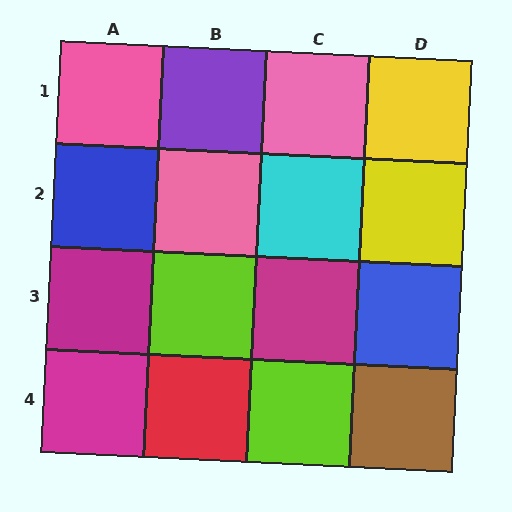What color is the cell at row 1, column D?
Yellow.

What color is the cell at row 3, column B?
Lime.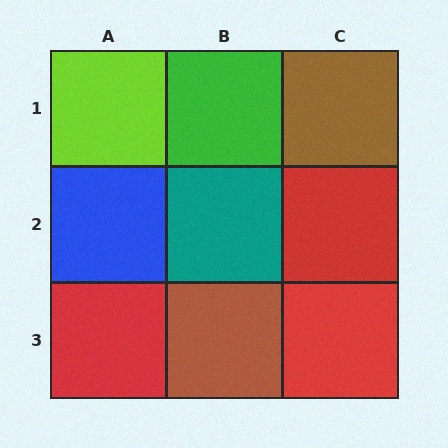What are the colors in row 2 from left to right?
Blue, teal, red.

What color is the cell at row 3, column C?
Red.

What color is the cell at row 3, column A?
Red.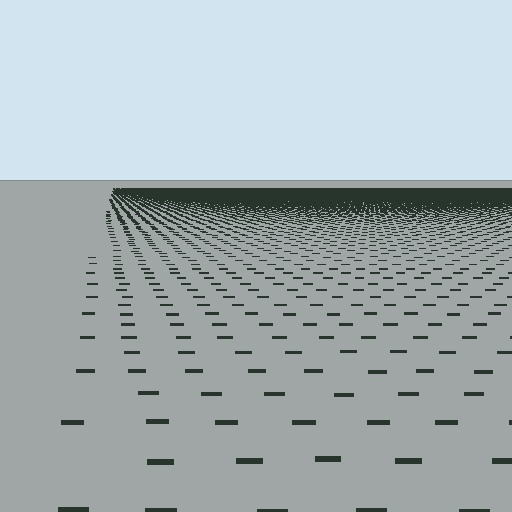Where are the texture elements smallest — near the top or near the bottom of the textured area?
Near the top.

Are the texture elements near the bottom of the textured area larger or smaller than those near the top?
Larger. Near the bottom, elements are closer to the viewer and appear at a bigger on-screen size.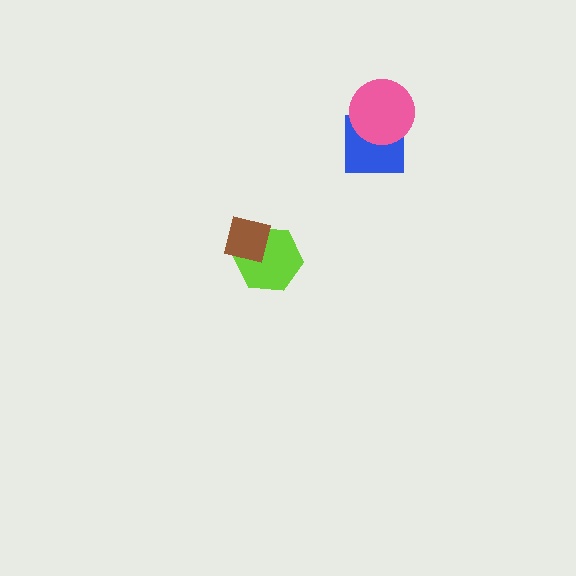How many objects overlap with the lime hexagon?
1 object overlaps with the lime hexagon.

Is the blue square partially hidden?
Yes, it is partially covered by another shape.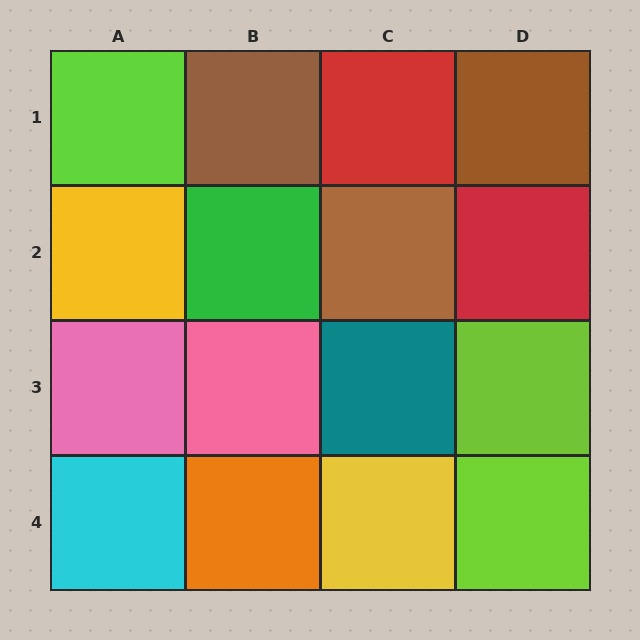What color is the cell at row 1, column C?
Red.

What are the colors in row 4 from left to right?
Cyan, orange, yellow, lime.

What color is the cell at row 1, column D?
Brown.